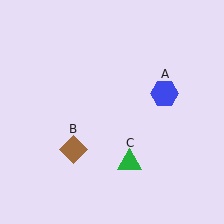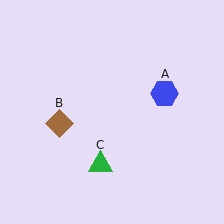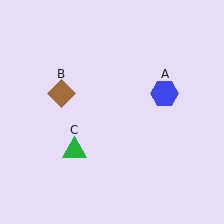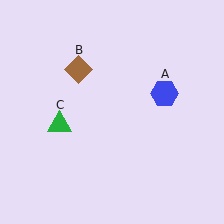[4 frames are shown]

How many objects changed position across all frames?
2 objects changed position: brown diamond (object B), green triangle (object C).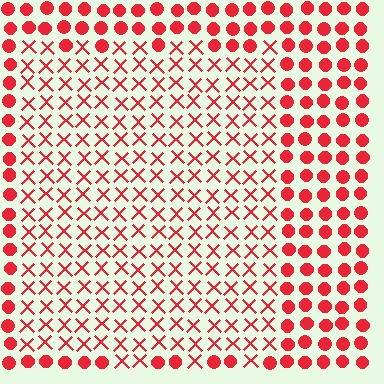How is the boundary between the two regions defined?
The boundary is defined by a change in element shape: X marks inside vs. circles outside. All elements share the same color and spacing.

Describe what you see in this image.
The image is filled with small red elements arranged in a uniform grid. A rectangle-shaped region contains X marks, while the surrounding area contains circles. The boundary is defined purely by the change in element shape.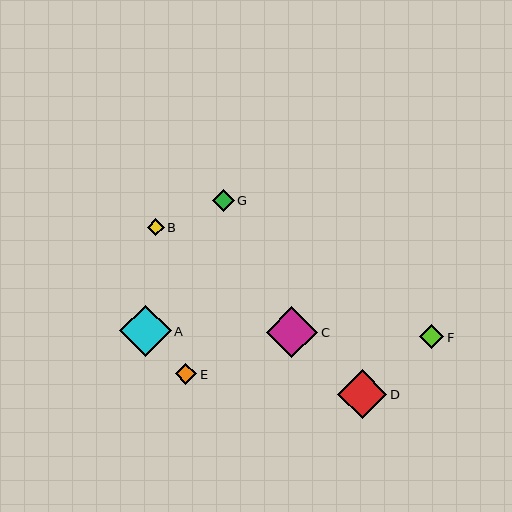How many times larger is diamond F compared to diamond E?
Diamond F is approximately 1.2 times the size of diamond E.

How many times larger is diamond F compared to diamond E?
Diamond F is approximately 1.2 times the size of diamond E.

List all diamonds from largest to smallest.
From largest to smallest: A, C, D, F, G, E, B.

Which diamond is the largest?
Diamond A is the largest with a size of approximately 51 pixels.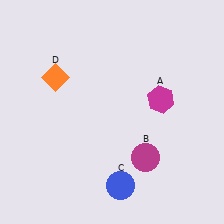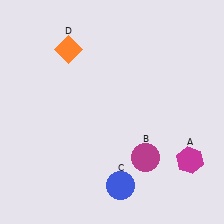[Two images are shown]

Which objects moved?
The objects that moved are: the magenta hexagon (A), the orange diamond (D).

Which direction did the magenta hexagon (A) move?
The magenta hexagon (A) moved down.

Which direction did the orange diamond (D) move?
The orange diamond (D) moved up.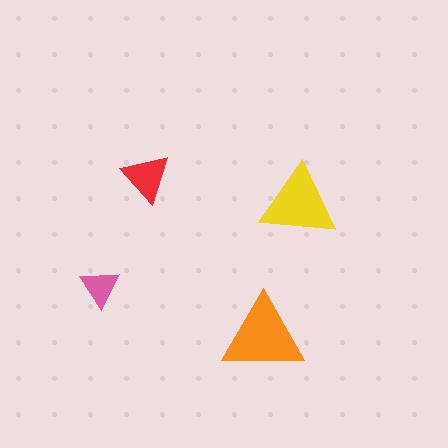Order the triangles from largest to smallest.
the orange one, the yellow one, the red one, the pink one.